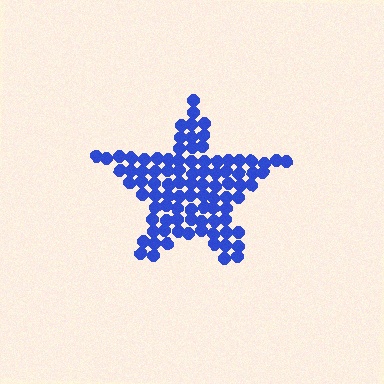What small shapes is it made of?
It is made of small circles.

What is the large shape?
The large shape is a star.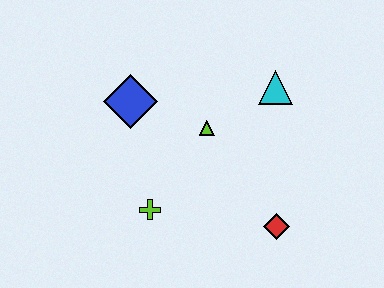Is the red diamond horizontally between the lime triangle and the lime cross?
No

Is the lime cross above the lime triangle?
No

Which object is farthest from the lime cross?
The cyan triangle is farthest from the lime cross.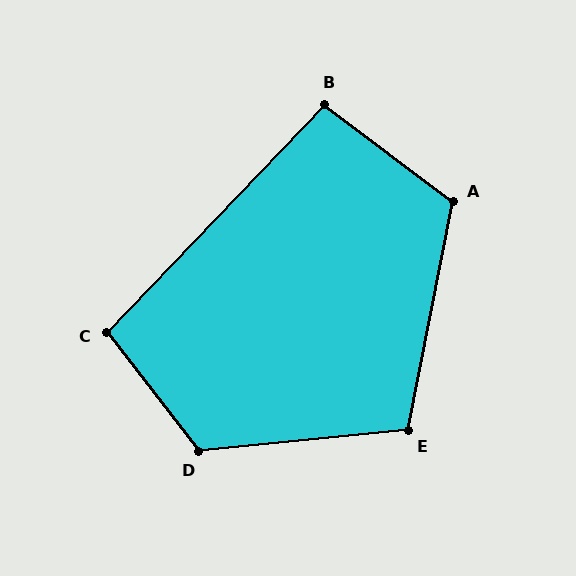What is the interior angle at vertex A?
Approximately 116 degrees (obtuse).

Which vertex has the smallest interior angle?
B, at approximately 97 degrees.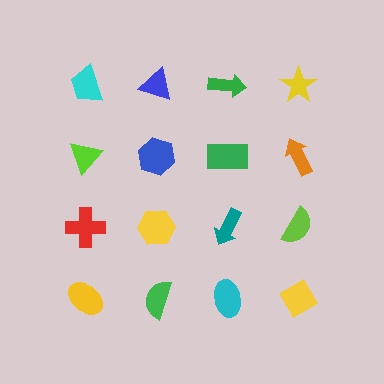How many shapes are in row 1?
4 shapes.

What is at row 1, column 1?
A cyan trapezoid.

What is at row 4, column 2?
A green semicircle.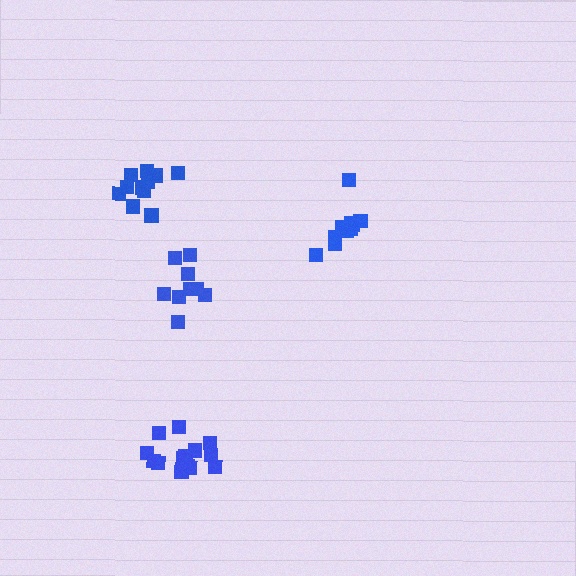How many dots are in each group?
Group 1: 14 dots, Group 2: 9 dots, Group 3: 12 dots, Group 4: 11 dots (46 total).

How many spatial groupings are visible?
There are 4 spatial groupings.